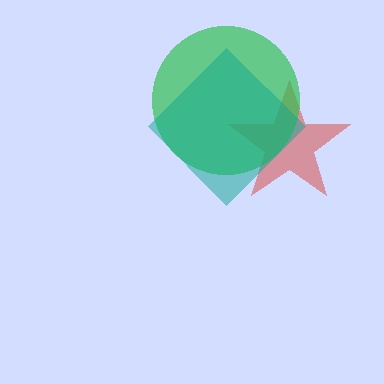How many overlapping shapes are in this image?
There are 3 overlapping shapes in the image.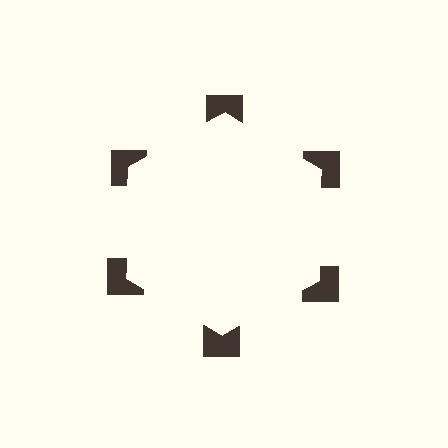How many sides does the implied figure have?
6 sides.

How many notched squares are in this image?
There are 6 — one at each vertex of the illusory hexagon.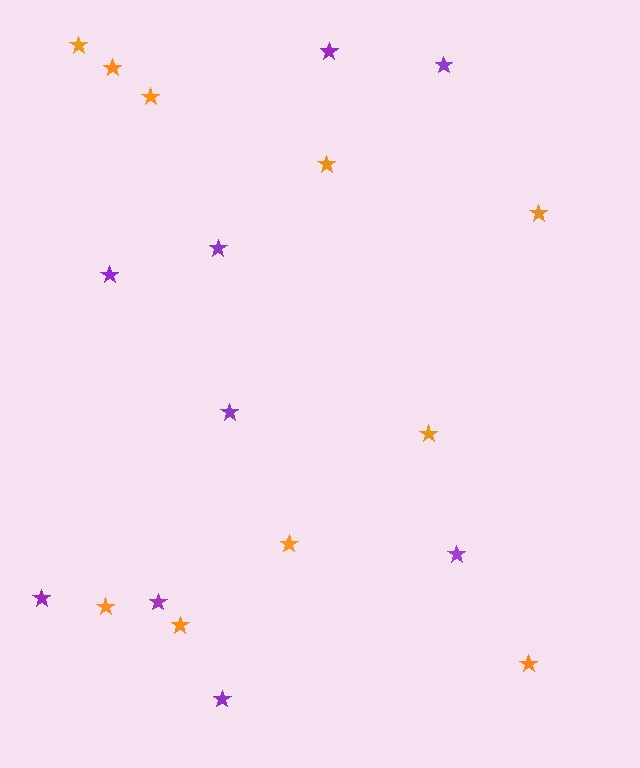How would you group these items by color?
There are 2 groups: one group of purple stars (9) and one group of orange stars (10).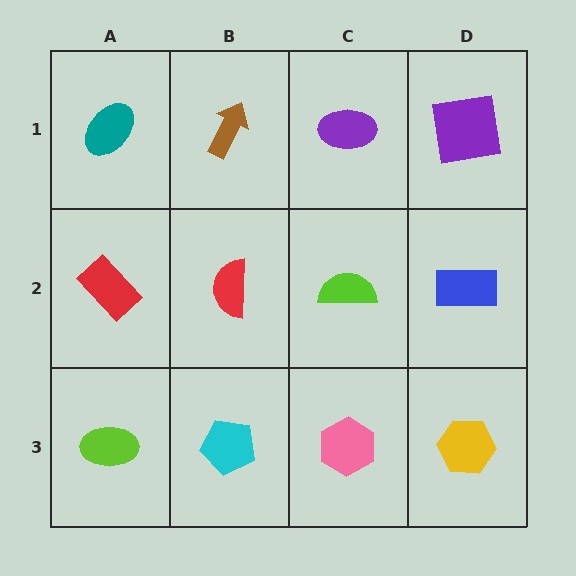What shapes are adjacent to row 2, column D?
A purple square (row 1, column D), a yellow hexagon (row 3, column D), a lime semicircle (row 2, column C).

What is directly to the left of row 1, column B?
A teal ellipse.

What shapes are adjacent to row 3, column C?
A lime semicircle (row 2, column C), a cyan pentagon (row 3, column B), a yellow hexagon (row 3, column D).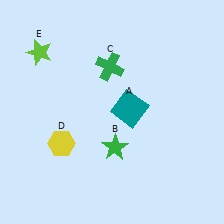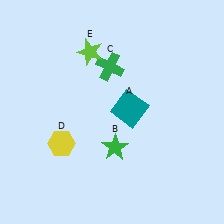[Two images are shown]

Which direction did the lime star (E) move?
The lime star (E) moved right.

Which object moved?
The lime star (E) moved right.